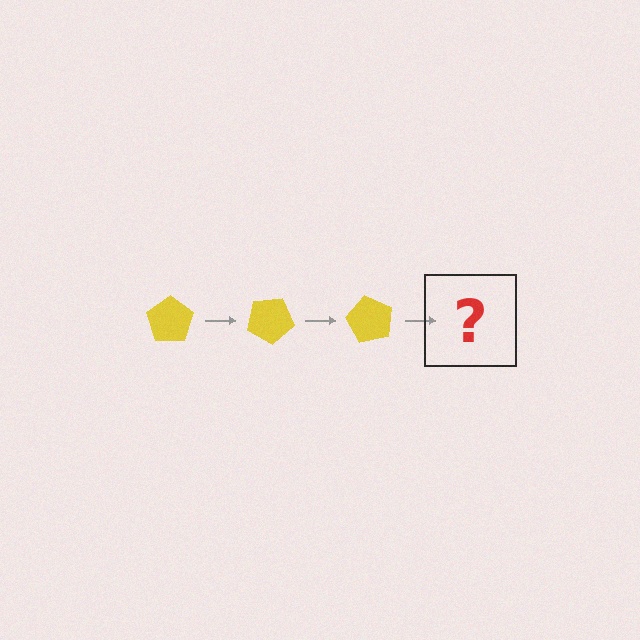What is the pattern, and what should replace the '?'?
The pattern is that the pentagon rotates 30 degrees each step. The '?' should be a yellow pentagon rotated 90 degrees.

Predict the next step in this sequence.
The next step is a yellow pentagon rotated 90 degrees.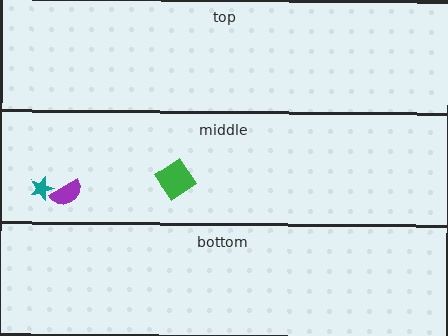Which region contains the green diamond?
The middle region.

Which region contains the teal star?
The middle region.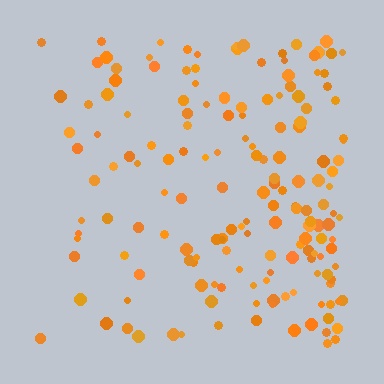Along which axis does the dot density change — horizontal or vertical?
Horizontal.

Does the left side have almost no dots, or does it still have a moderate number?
Still a moderate number, just noticeably fewer than the right.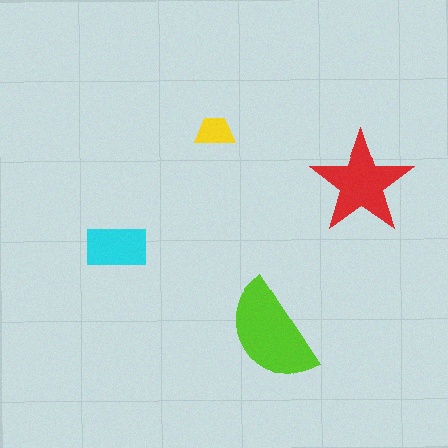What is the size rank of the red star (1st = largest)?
2nd.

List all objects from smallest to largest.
The yellow trapezoid, the cyan rectangle, the red star, the lime semicircle.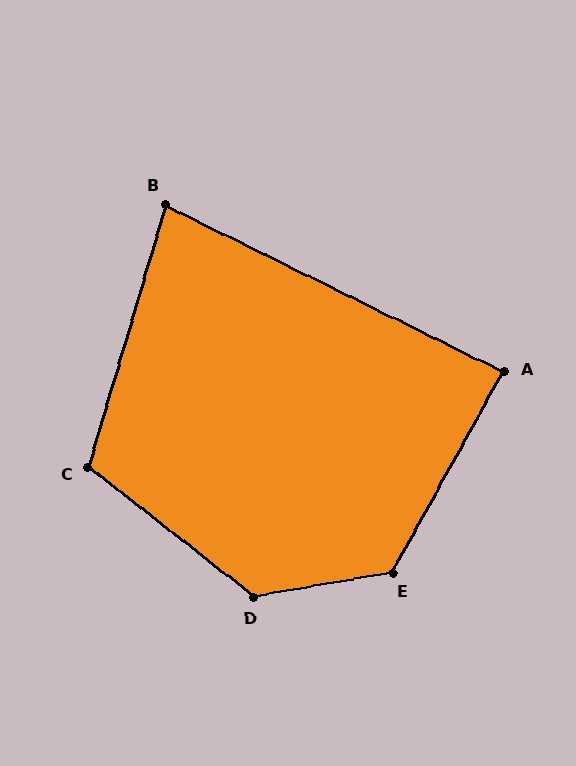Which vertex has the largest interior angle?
D, at approximately 132 degrees.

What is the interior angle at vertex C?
Approximately 112 degrees (obtuse).